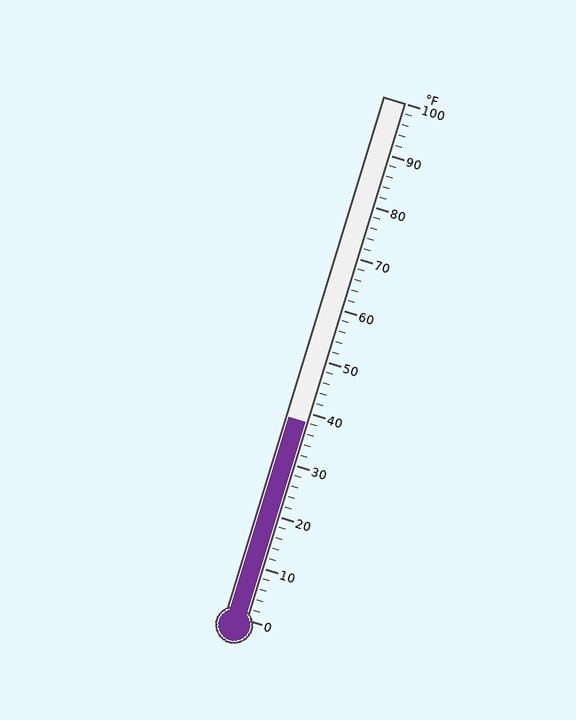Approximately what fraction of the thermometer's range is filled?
The thermometer is filled to approximately 40% of its range.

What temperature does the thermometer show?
The thermometer shows approximately 38°F.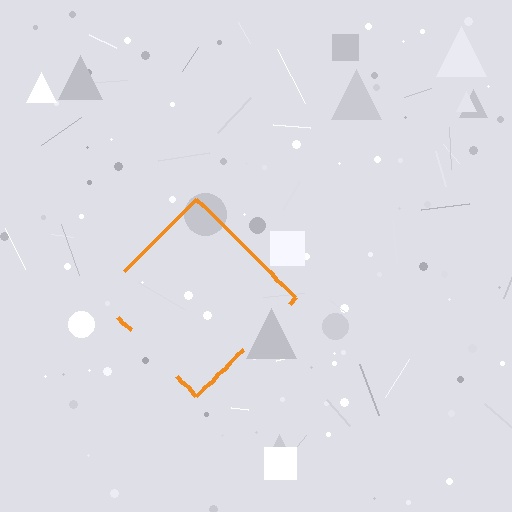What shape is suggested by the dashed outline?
The dashed outline suggests a diamond.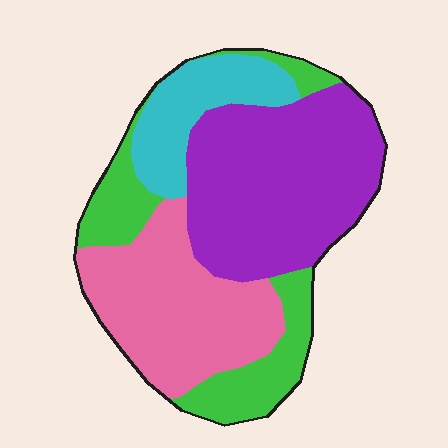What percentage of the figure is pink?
Pink takes up about one quarter (1/4) of the figure.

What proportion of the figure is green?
Green covers roughly 20% of the figure.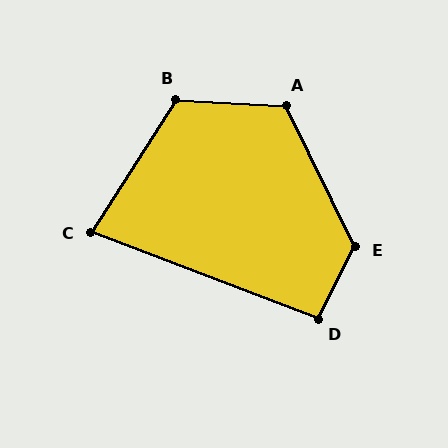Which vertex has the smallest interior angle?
C, at approximately 78 degrees.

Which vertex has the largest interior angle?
E, at approximately 126 degrees.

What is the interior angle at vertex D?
Approximately 97 degrees (obtuse).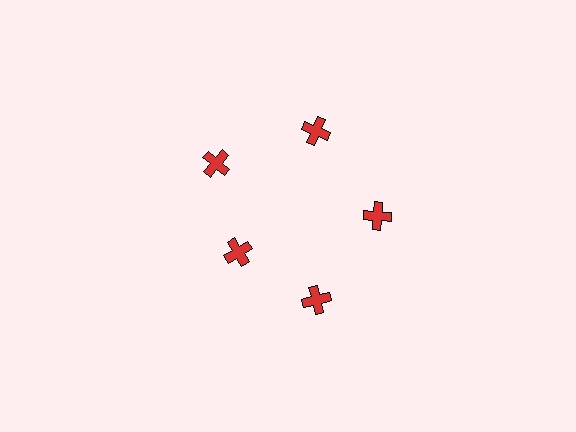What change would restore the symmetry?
The symmetry would be restored by moving it outward, back onto the ring so that all 5 crosses sit at equal angles and equal distance from the center.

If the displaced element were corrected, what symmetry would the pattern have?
It would have 5-fold rotational symmetry — the pattern would map onto itself every 72 degrees.